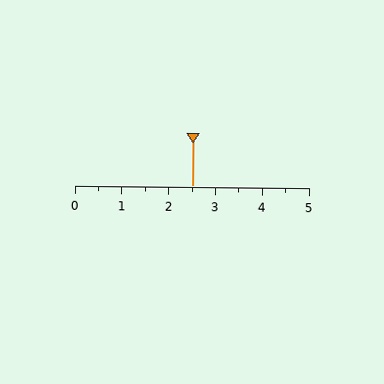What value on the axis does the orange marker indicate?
The marker indicates approximately 2.5.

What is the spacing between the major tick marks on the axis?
The major ticks are spaced 1 apart.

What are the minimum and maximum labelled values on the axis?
The axis runs from 0 to 5.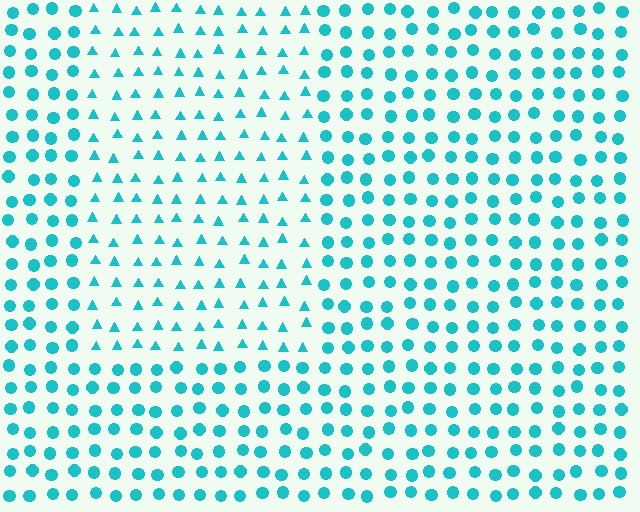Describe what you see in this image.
The image is filled with small cyan elements arranged in a uniform grid. A rectangle-shaped region contains triangles, while the surrounding area contains circles. The boundary is defined purely by the change in element shape.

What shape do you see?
I see a rectangle.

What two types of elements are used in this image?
The image uses triangles inside the rectangle region and circles outside it.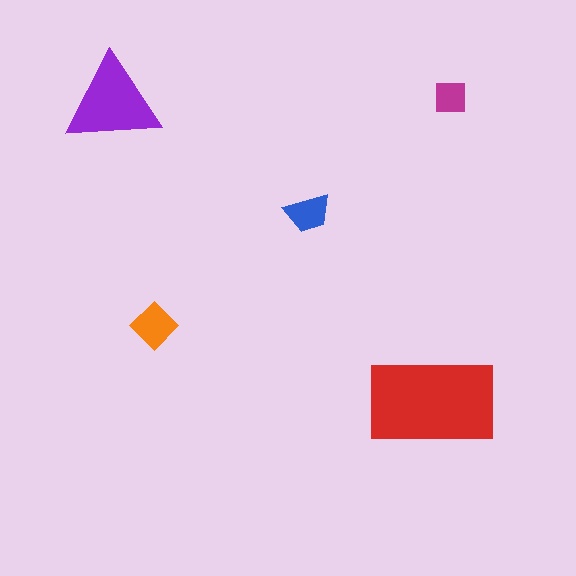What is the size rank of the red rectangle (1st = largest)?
1st.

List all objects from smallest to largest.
The magenta square, the blue trapezoid, the orange diamond, the purple triangle, the red rectangle.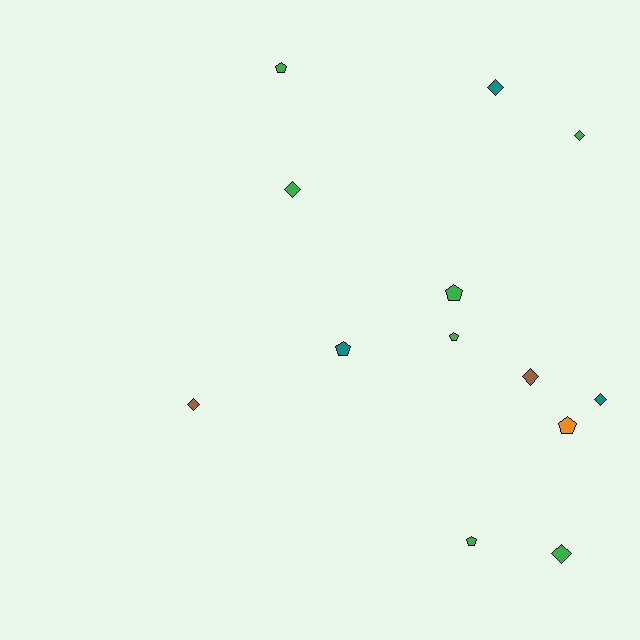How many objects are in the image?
There are 13 objects.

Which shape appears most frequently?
Diamond, with 7 objects.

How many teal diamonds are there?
There are 2 teal diamonds.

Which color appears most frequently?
Green, with 7 objects.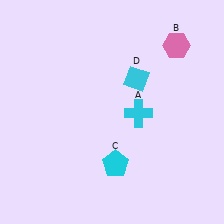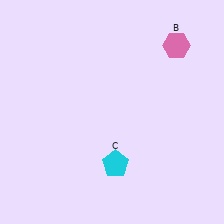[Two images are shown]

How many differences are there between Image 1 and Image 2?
There are 2 differences between the two images.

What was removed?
The cyan cross (A), the cyan diamond (D) were removed in Image 2.